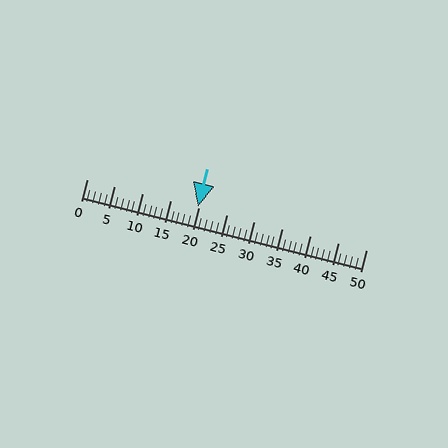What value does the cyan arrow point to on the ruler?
The cyan arrow points to approximately 20.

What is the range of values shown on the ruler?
The ruler shows values from 0 to 50.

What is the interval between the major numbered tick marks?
The major tick marks are spaced 5 units apart.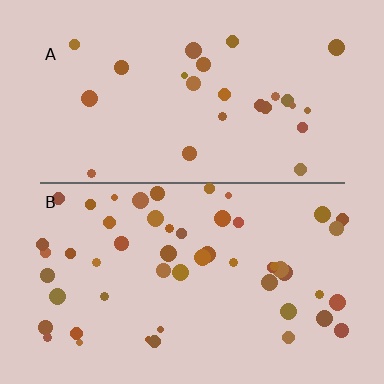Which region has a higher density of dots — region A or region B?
B (the bottom).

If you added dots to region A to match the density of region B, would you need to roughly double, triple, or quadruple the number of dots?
Approximately double.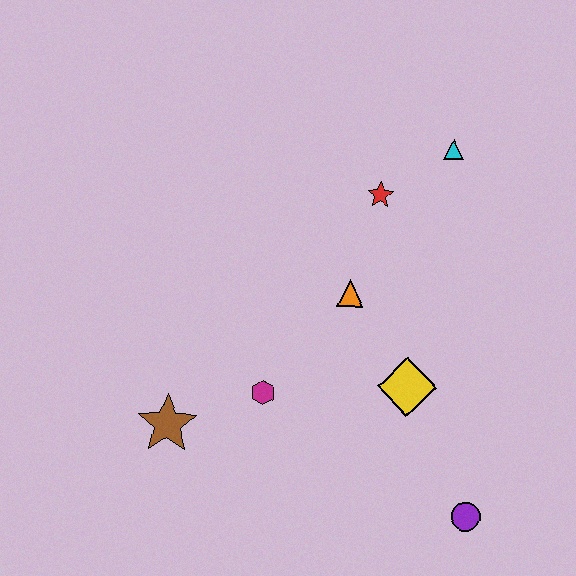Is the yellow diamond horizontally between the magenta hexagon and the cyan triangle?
Yes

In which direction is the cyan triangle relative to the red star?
The cyan triangle is to the right of the red star.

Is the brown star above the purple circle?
Yes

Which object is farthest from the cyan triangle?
The brown star is farthest from the cyan triangle.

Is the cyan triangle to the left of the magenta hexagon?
No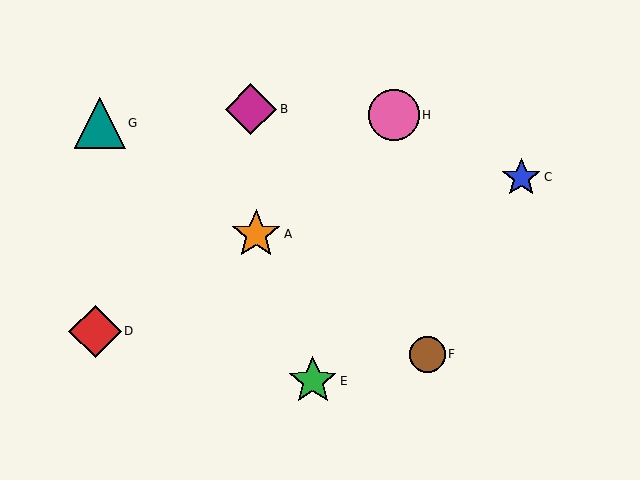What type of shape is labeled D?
Shape D is a red diamond.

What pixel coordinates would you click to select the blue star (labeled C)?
Click at (521, 177) to select the blue star C.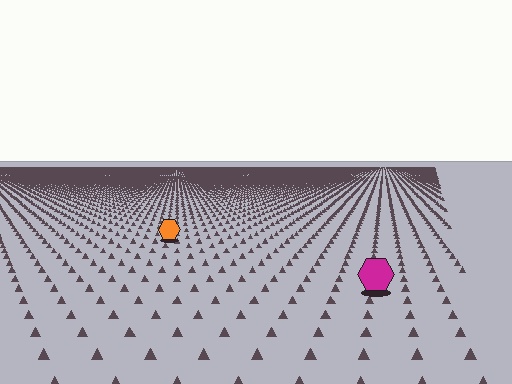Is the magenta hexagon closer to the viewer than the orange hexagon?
Yes. The magenta hexagon is closer — you can tell from the texture gradient: the ground texture is coarser near it.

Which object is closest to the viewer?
The magenta hexagon is closest. The texture marks near it are larger and more spread out.